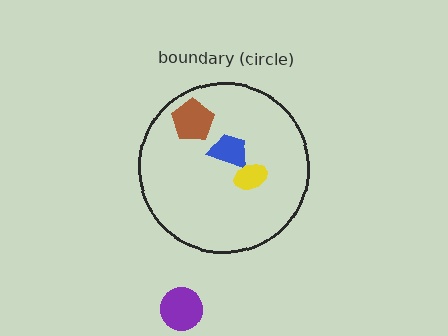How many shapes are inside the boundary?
3 inside, 1 outside.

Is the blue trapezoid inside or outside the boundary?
Inside.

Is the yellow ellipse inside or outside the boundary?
Inside.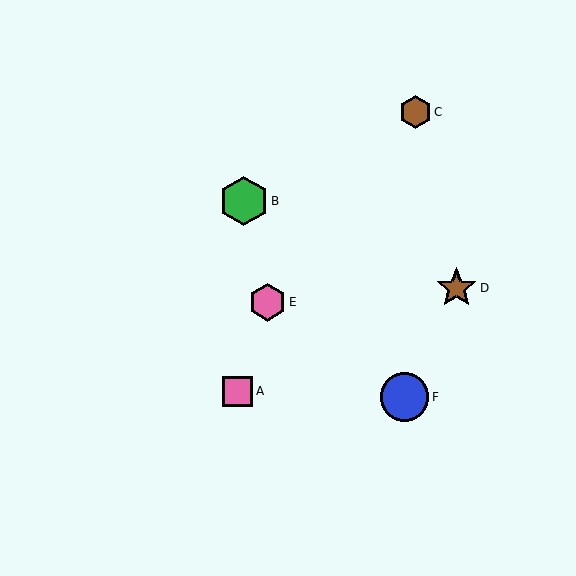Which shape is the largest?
The green hexagon (labeled B) is the largest.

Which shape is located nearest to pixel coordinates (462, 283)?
The brown star (labeled D) at (457, 288) is nearest to that location.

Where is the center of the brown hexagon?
The center of the brown hexagon is at (415, 112).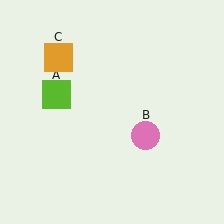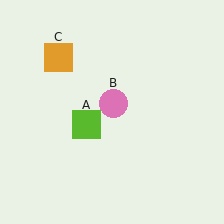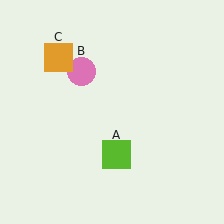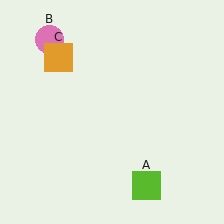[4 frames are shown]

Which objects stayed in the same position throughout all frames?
Orange square (object C) remained stationary.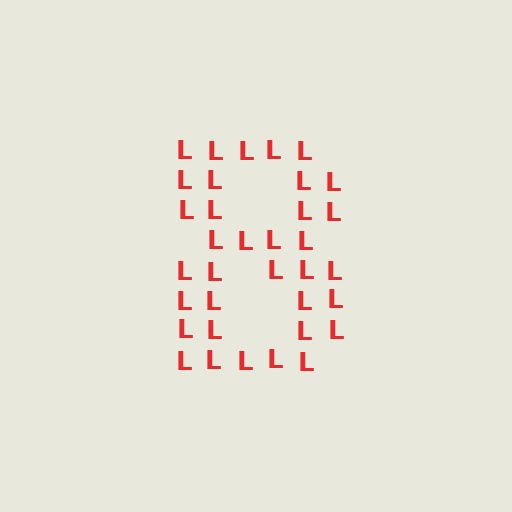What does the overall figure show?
The overall figure shows the digit 8.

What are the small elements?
The small elements are letter L's.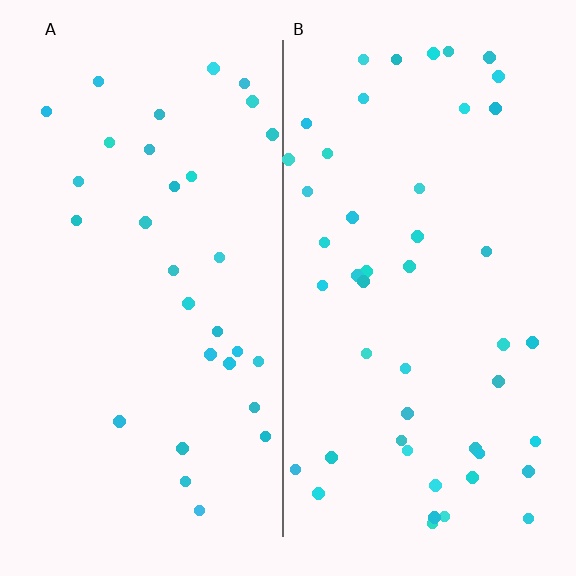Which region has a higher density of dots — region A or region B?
B (the right).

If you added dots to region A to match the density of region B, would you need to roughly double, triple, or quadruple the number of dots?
Approximately double.